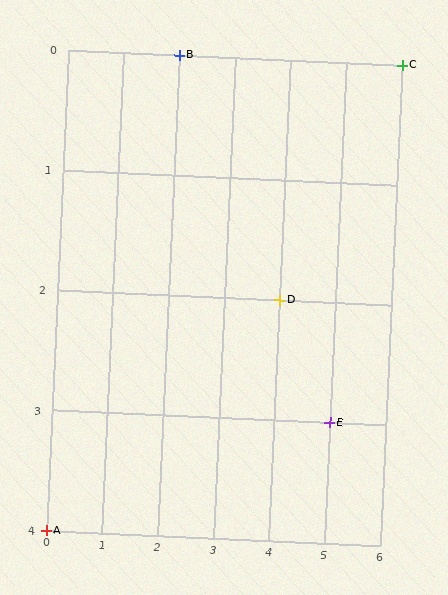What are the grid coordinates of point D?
Point D is at grid coordinates (4, 2).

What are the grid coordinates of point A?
Point A is at grid coordinates (0, 4).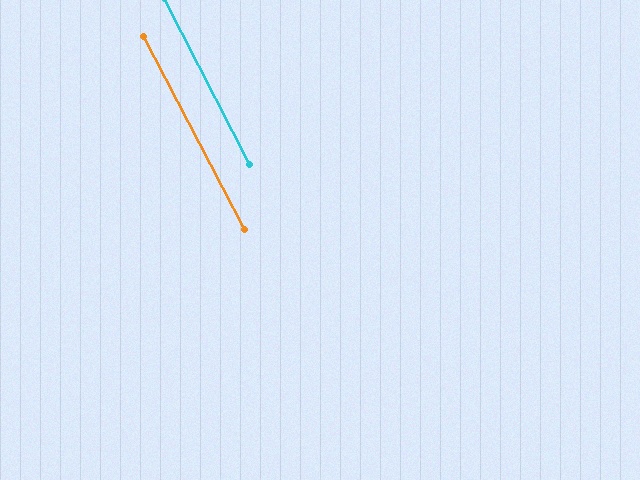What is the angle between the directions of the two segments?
Approximately 0 degrees.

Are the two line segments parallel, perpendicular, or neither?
Parallel — their directions differ by only 0.4°.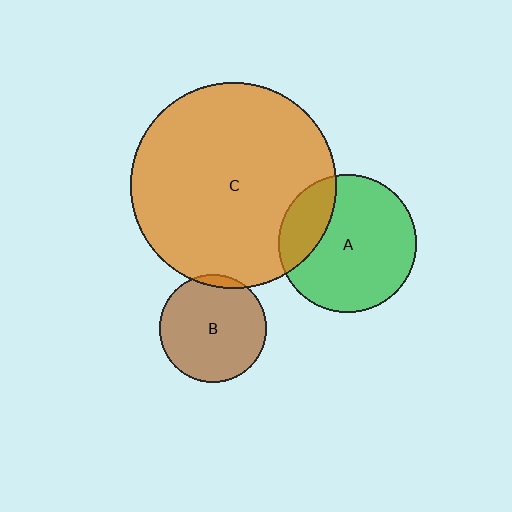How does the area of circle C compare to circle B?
Approximately 3.7 times.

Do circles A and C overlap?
Yes.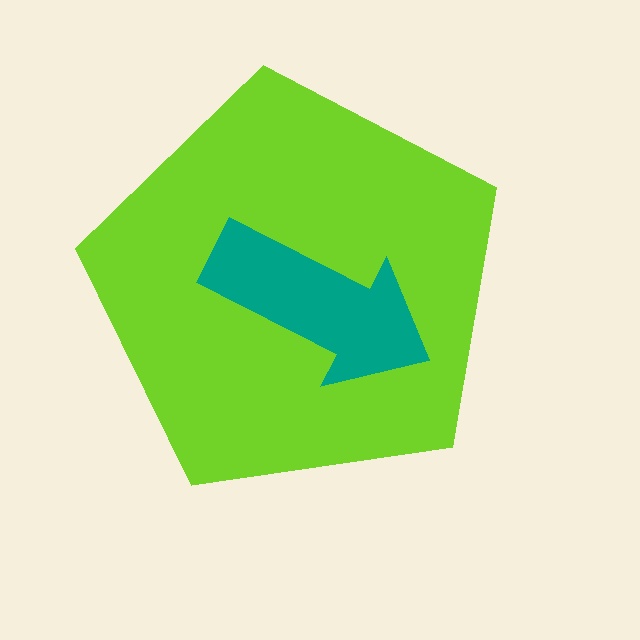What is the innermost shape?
The teal arrow.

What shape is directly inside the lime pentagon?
The teal arrow.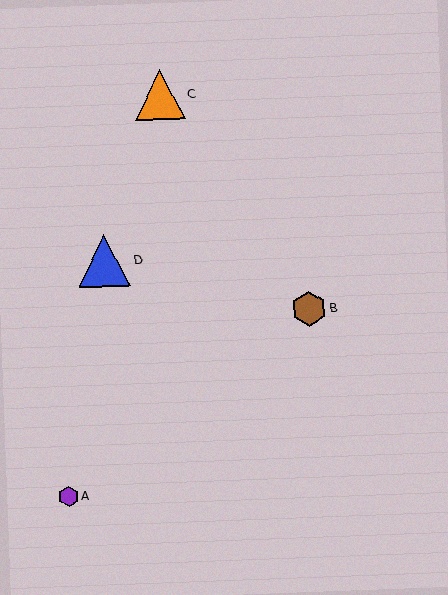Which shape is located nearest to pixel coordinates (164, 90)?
The orange triangle (labeled C) at (160, 95) is nearest to that location.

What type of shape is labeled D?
Shape D is a blue triangle.